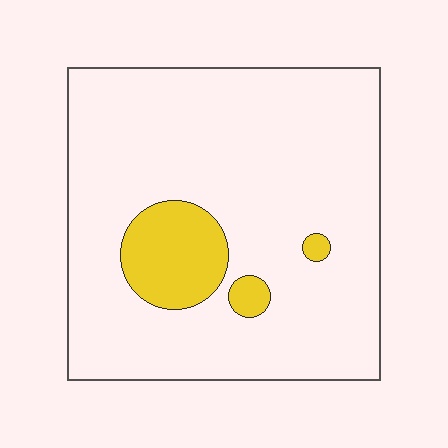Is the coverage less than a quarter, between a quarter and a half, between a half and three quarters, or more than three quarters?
Less than a quarter.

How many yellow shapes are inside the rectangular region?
3.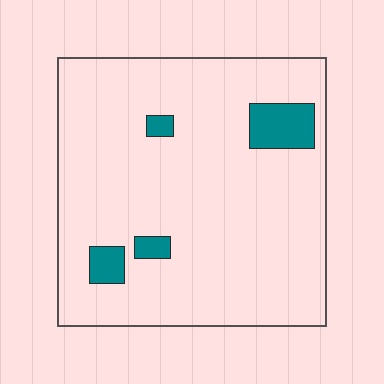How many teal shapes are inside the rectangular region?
4.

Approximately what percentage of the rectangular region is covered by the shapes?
Approximately 10%.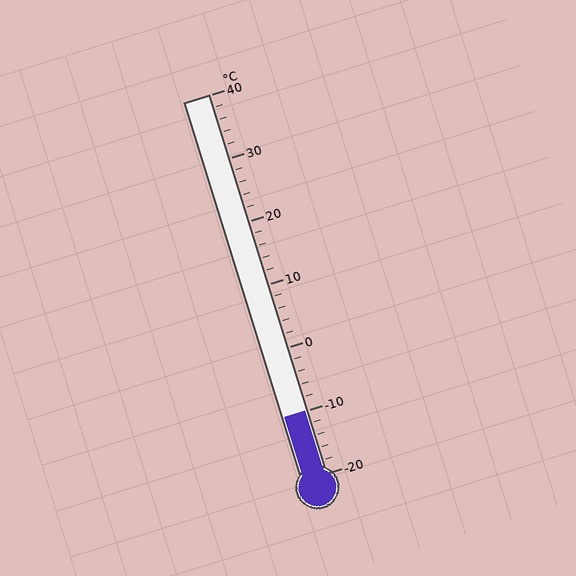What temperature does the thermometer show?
The thermometer shows approximately -10°C.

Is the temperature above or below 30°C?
The temperature is below 30°C.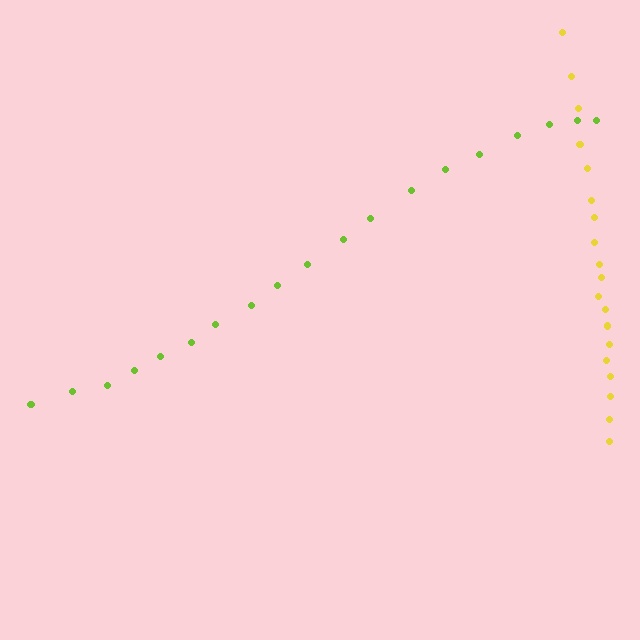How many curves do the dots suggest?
There are 2 distinct paths.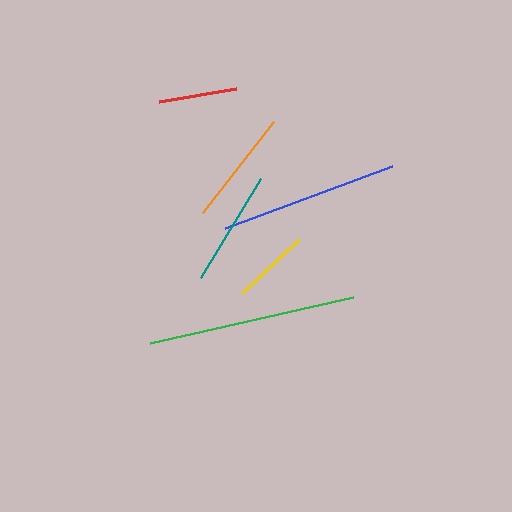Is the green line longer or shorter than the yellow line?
The green line is longer than the yellow line.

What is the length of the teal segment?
The teal segment is approximately 116 pixels long.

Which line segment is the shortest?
The red line is the shortest at approximately 78 pixels.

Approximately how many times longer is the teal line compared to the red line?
The teal line is approximately 1.5 times the length of the red line.